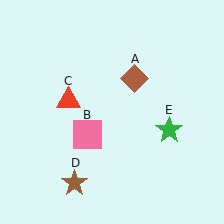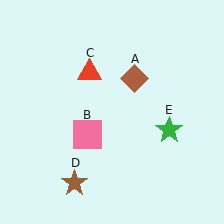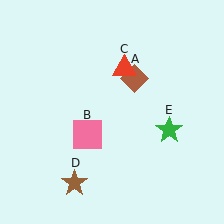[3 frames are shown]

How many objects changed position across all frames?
1 object changed position: red triangle (object C).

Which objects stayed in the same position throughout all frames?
Brown diamond (object A) and pink square (object B) and brown star (object D) and green star (object E) remained stationary.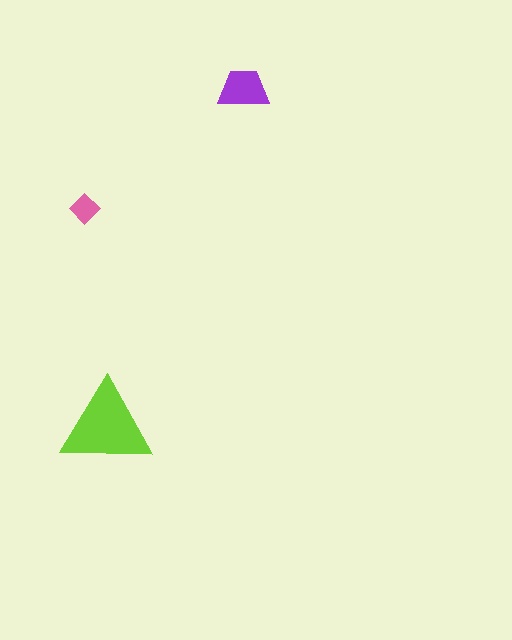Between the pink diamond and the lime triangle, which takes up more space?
The lime triangle.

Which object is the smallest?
The pink diamond.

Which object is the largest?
The lime triangle.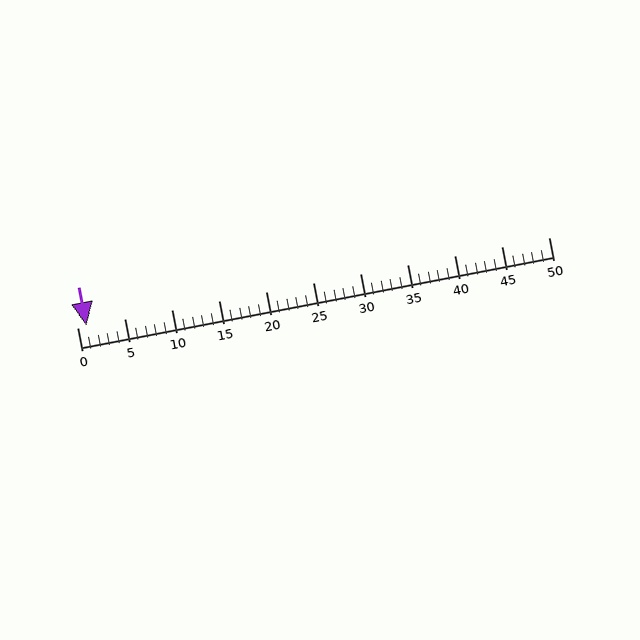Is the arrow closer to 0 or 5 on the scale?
The arrow is closer to 0.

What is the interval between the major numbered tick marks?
The major tick marks are spaced 5 units apart.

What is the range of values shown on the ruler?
The ruler shows values from 0 to 50.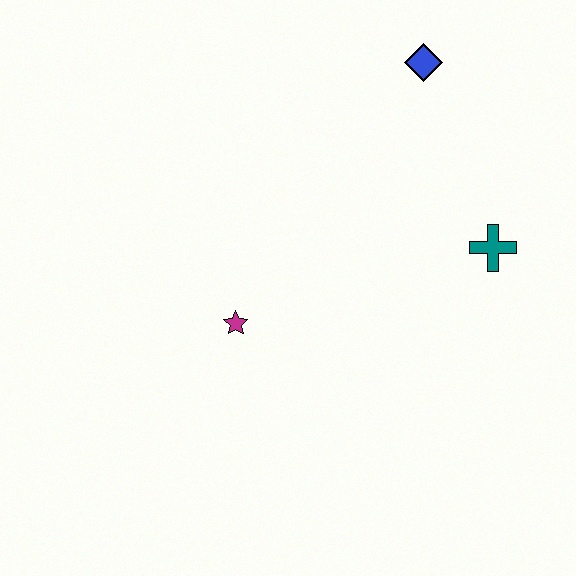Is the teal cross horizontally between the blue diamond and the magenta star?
No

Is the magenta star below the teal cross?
Yes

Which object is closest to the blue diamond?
The teal cross is closest to the blue diamond.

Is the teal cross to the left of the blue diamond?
No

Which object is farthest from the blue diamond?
The magenta star is farthest from the blue diamond.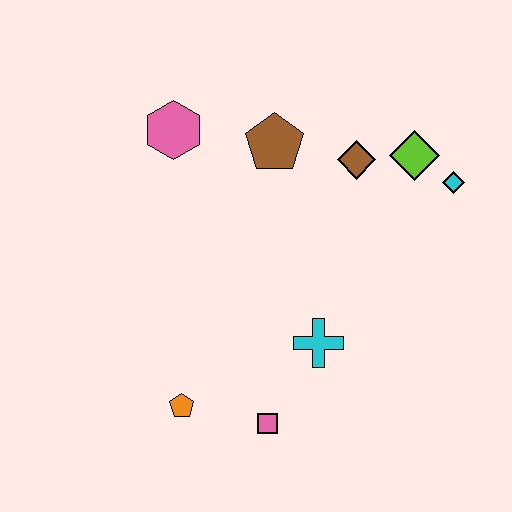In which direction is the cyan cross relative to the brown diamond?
The cyan cross is below the brown diamond.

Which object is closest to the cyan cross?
The pink square is closest to the cyan cross.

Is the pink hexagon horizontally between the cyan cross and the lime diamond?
No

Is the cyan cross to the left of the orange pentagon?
No